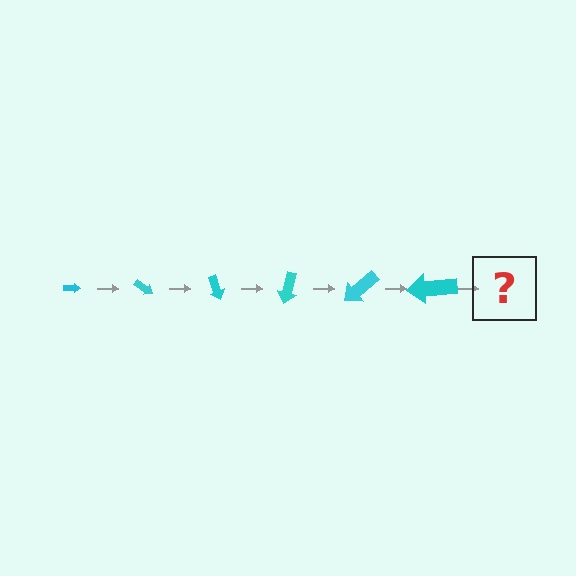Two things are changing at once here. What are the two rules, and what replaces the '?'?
The two rules are that the arrow grows larger each step and it rotates 35 degrees each step. The '?' should be an arrow, larger than the previous one and rotated 210 degrees from the start.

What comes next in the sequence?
The next element should be an arrow, larger than the previous one and rotated 210 degrees from the start.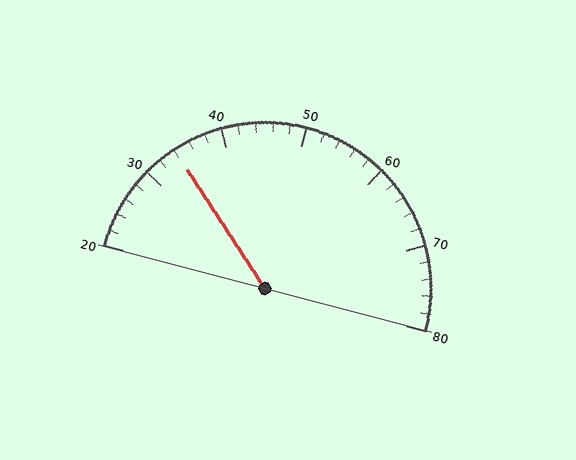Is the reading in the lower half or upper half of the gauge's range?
The reading is in the lower half of the range (20 to 80).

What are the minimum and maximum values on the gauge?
The gauge ranges from 20 to 80.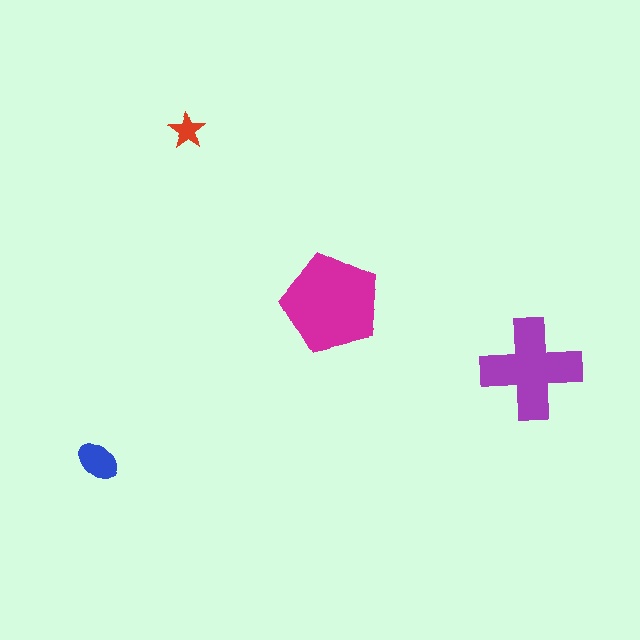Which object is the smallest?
The red star.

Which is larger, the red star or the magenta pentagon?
The magenta pentagon.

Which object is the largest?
The magenta pentagon.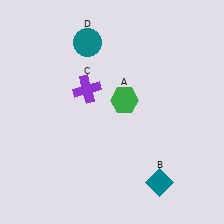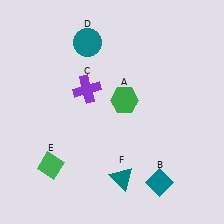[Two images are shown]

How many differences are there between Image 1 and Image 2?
There are 2 differences between the two images.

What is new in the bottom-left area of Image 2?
A green diamond (E) was added in the bottom-left area of Image 2.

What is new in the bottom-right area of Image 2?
A teal triangle (F) was added in the bottom-right area of Image 2.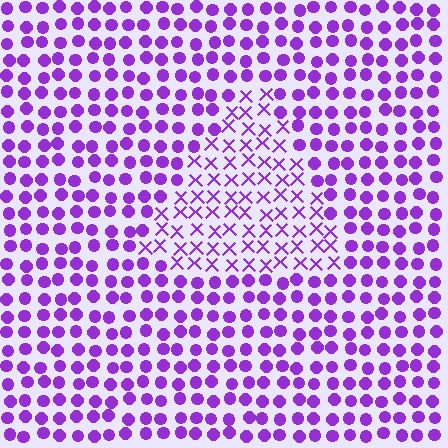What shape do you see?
I see a triangle.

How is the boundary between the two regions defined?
The boundary is defined by a change in element shape: X marks inside vs. circles outside. All elements share the same color and spacing.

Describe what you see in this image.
The image is filled with small purple elements arranged in a uniform grid. A triangle-shaped region contains X marks, while the surrounding area contains circles. The boundary is defined purely by the change in element shape.